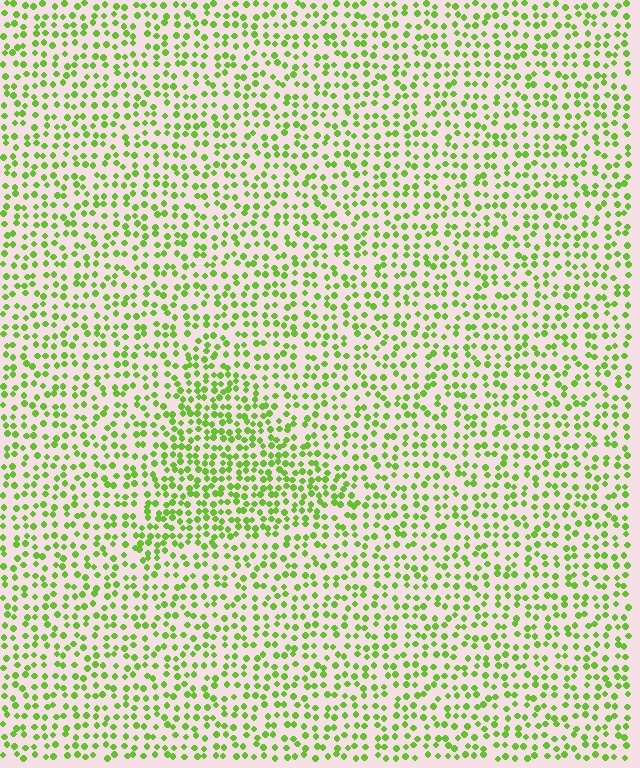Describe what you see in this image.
The image contains small lime elements arranged at two different densities. A triangle-shaped region is visible where the elements are more densely packed than the surrounding area.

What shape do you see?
I see a triangle.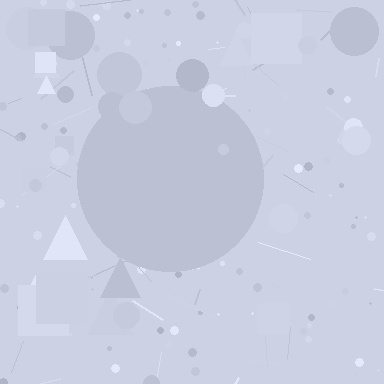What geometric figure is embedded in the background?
A circle is embedded in the background.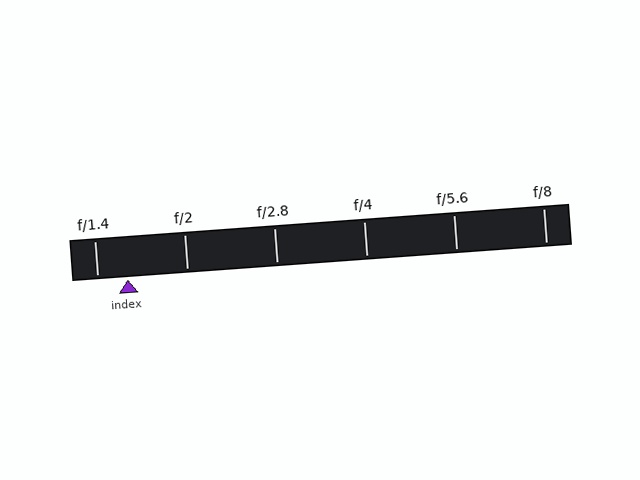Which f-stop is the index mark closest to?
The index mark is closest to f/1.4.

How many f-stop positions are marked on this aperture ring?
There are 6 f-stop positions marked.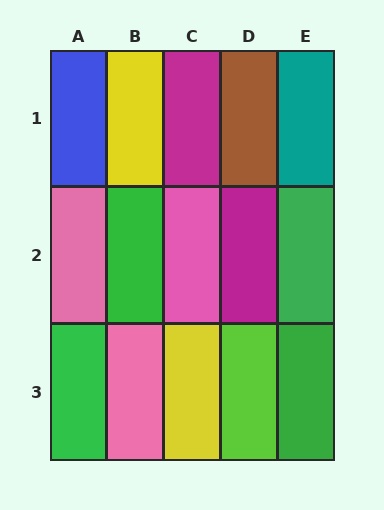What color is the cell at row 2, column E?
Green.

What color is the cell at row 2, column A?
Pink.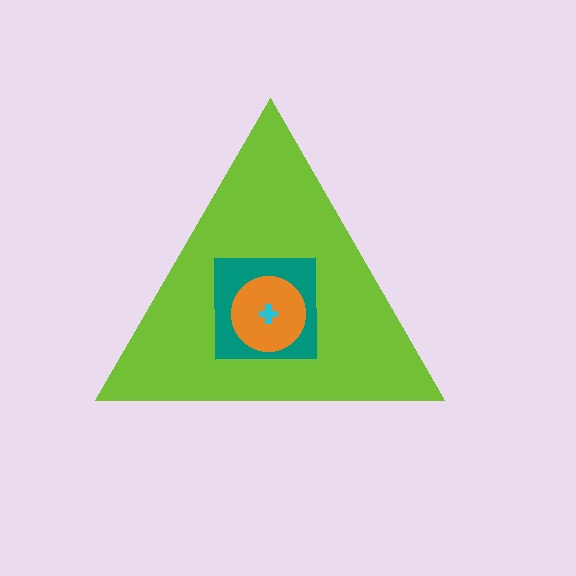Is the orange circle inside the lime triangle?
Yes.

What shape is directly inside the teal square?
The orange circle.